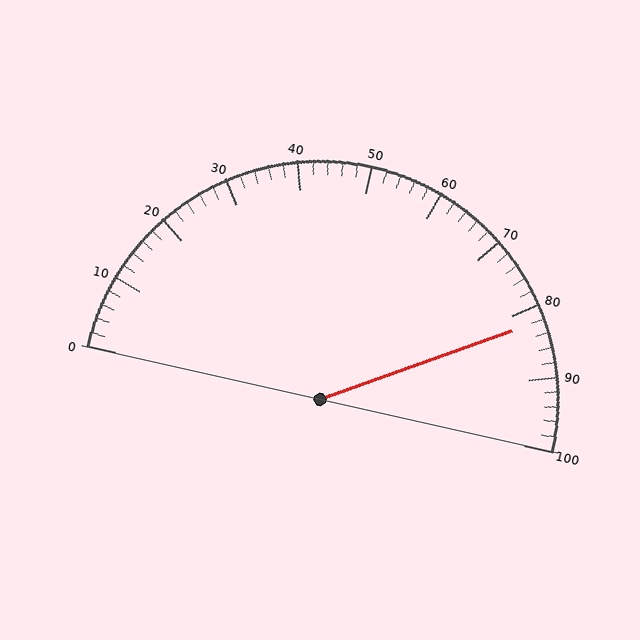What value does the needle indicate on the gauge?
The needle indicates approximately 82.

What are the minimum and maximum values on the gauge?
The gauge ranges from 0 to 100.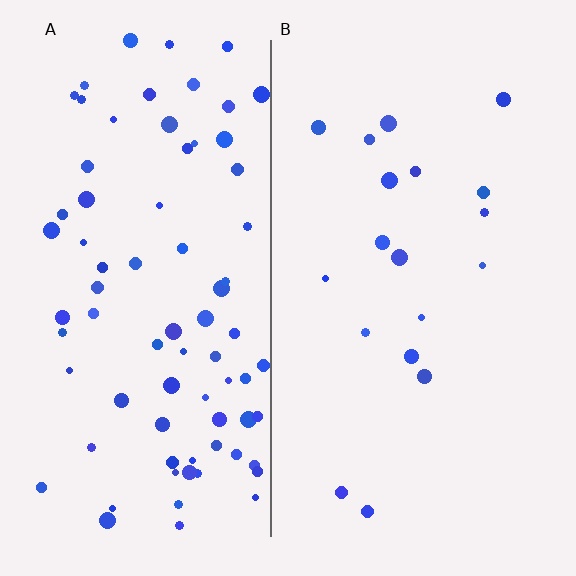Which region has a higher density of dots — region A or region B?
A (the left).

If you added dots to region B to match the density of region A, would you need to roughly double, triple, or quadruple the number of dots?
Approximately quadruple.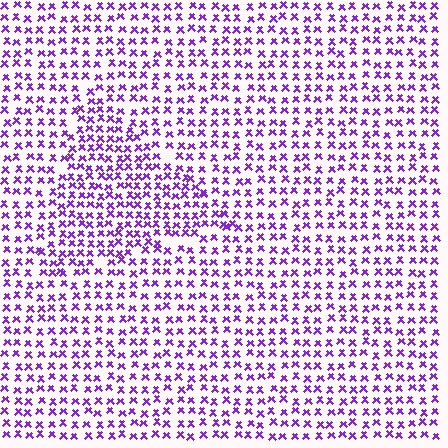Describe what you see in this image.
The image contains small purple elements arranged at two different densities. A triangle-shaped region is visible where the elements are more densely packed than the surrounding area.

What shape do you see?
I see a triangle.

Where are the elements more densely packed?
The elements are more densely packed inside the triangle boundary.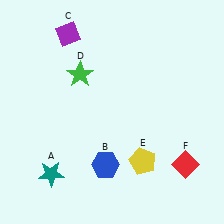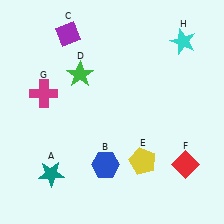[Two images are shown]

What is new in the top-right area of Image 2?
A cyan star (H) was added in the top-right area of Image 2.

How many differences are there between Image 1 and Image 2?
There are 2 differences between the two images.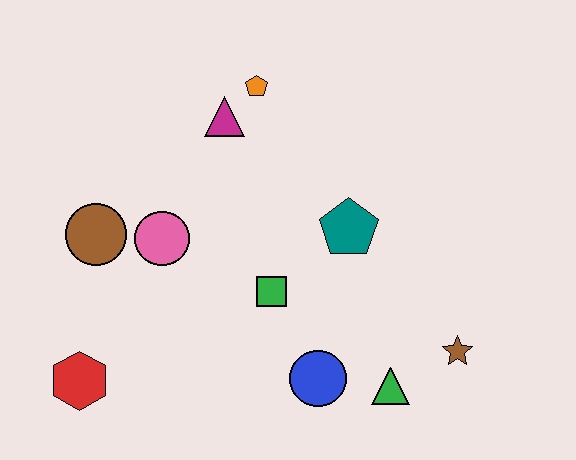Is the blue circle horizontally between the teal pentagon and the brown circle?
Yes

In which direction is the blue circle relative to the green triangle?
The blue circle is to the left of the green triangle.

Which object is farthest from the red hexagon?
The brown star is farthest from the red hexagon.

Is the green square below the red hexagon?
No